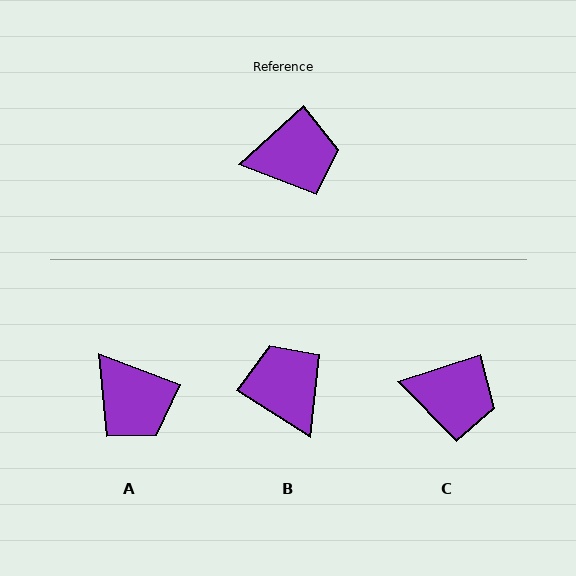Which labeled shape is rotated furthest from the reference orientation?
B, about 105 degrees away.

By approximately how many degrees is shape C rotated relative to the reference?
Approximately 24 degrees clockwise.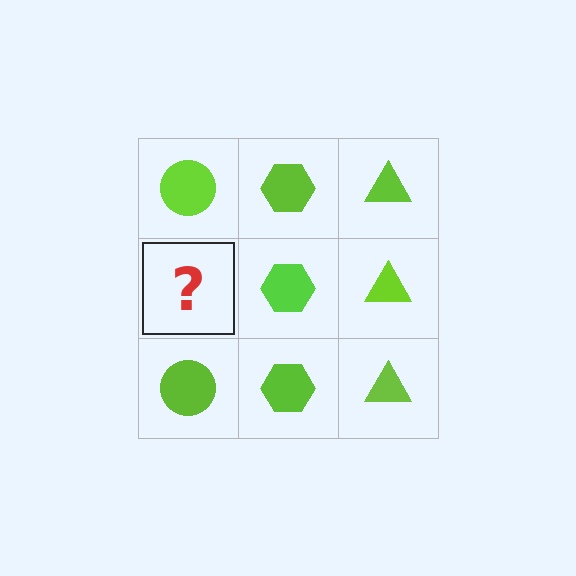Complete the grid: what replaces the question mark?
The question mark should be replaced with a lime circle.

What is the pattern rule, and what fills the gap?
The rule is that each column has a consistent shape. The gap should be filled with a lime circle.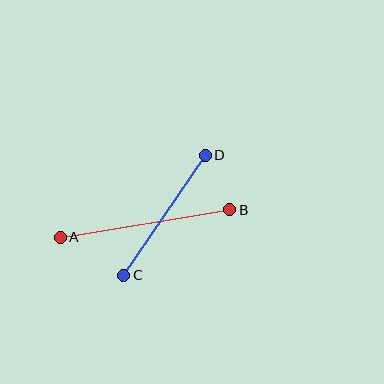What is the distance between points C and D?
The distance is approximately 145 pixels.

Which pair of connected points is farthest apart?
Points A and B are farthest apart.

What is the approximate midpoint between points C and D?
The midpoint is at approximately (165, 215) pixels.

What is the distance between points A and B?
The distance is approximately 172 pixels.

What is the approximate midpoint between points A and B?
The midpoint is at approximately (145, 224) pixels.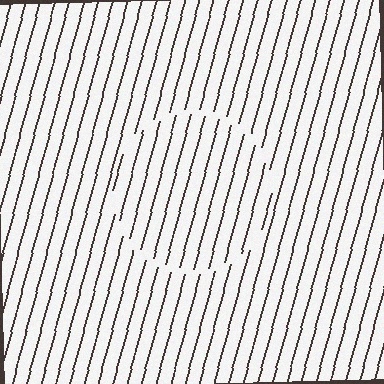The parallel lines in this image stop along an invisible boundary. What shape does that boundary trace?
An illusory circle. The interior of the shape contains the same grating, shifted by half a period — the contour is defined by the phase discontinuity where line-ends from the inner and outer gratings abut.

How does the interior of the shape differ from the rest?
The interior of the shape contains the same grating, shifted by half a period — the contour is defined by the phase discontinuity where line-ends from the inner and outer gratings abut.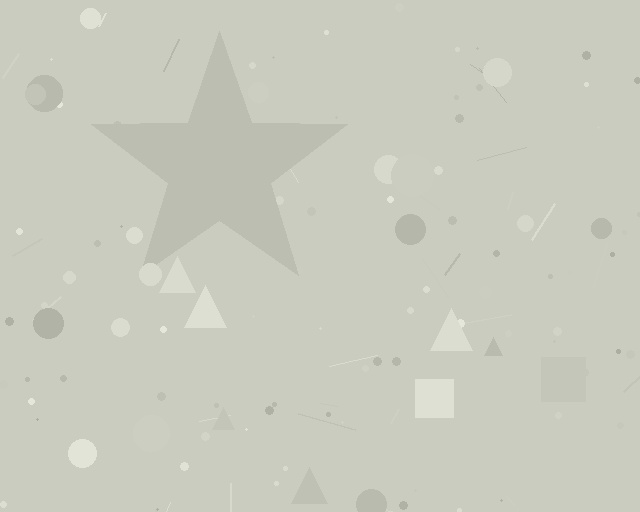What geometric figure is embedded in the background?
A star is embedded in the background.